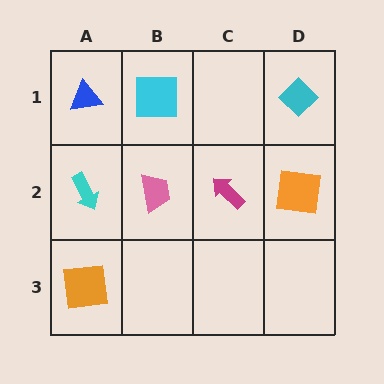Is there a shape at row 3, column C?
No, that cell is empty.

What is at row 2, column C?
A magenta arrow.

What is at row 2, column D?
An orange square.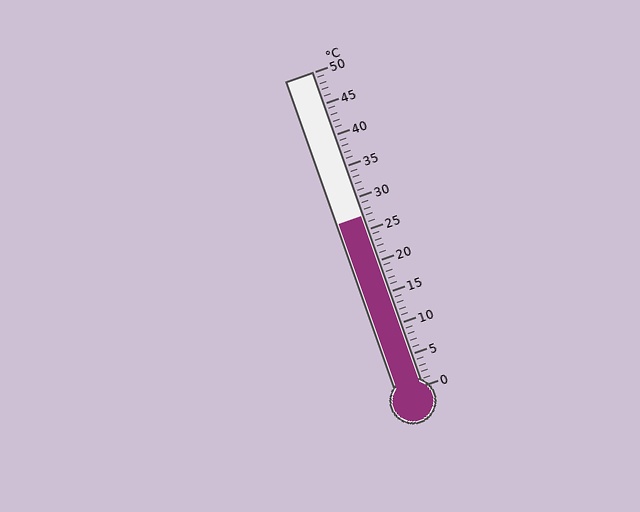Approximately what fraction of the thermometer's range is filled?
The thermometer is filled to approximately 55% of its range.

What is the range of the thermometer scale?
The thermometer scale ranges from 0°C to 50°C.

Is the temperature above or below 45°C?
The temperature is below 45°C.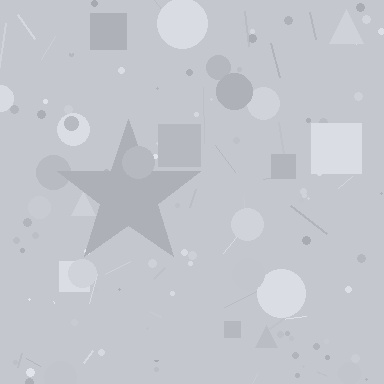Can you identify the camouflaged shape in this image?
The camouflaged shape is a star.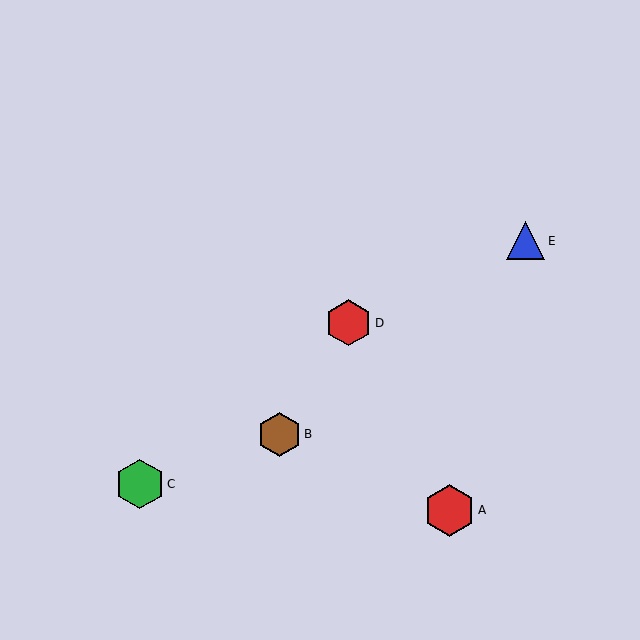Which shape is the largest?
The red hexagon (labeled A) is the largest.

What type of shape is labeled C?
Shape C is a green hexagon.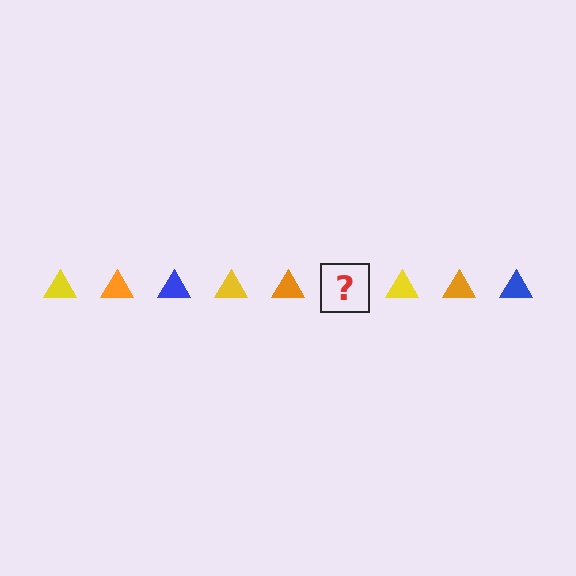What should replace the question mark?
The question mark should be replaced with a blue triangle.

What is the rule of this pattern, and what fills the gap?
The rule is that the pattern cycles through yellow, orange, blue triangles. The gap should be filled with a blue triangle.